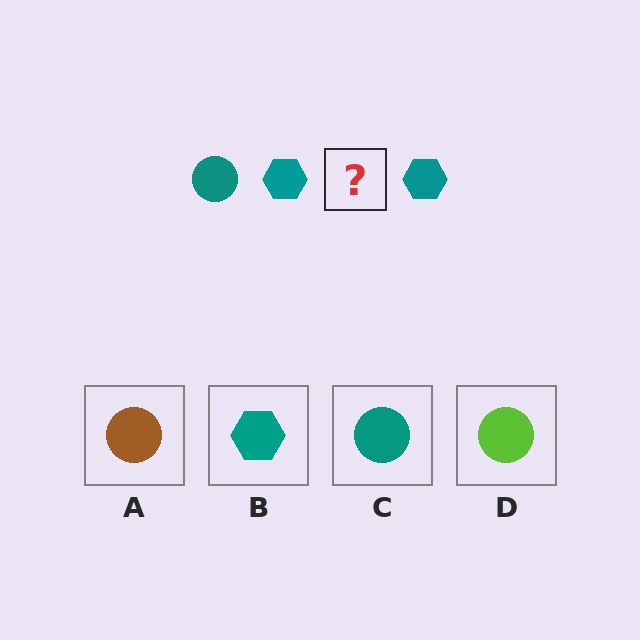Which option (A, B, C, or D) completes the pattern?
C.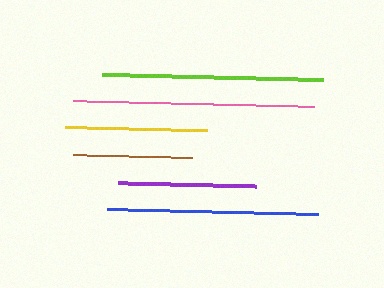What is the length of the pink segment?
The pink segment is approximately 241 pixels long.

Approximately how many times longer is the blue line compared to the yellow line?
The blue line is approximately 1.5 times the length of the yellow line.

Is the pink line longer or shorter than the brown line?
The pink line is longer than the brown line.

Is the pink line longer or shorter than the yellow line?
The pink line is longer than the yellow line.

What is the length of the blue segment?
The blue segment is approximately 212 pixels long.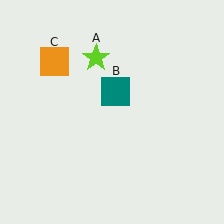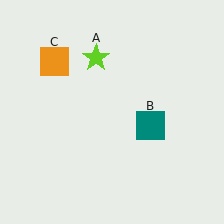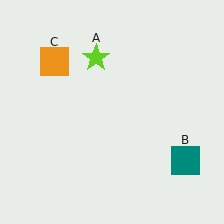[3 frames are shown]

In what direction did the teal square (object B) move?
The teal square (object B) moved down and to the right.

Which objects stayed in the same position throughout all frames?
Lime star (object A) and orange square (object C) remained stationary.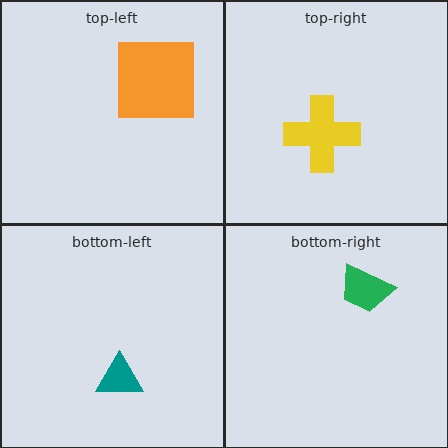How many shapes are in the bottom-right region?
1.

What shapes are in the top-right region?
The yellow cross.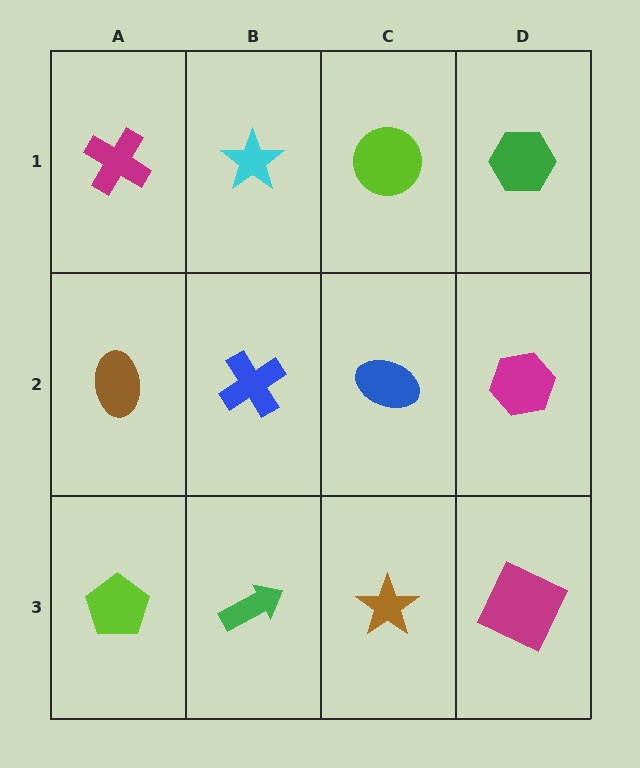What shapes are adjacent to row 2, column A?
A magenta cross (row 1, column A), a lime pentagon (row 3, column A), a blue cross (row 2, column B).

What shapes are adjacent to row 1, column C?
A blue ellipse (row 2, column C), a cyan star (row 1, column B), a green hexagon (row 1, column D).